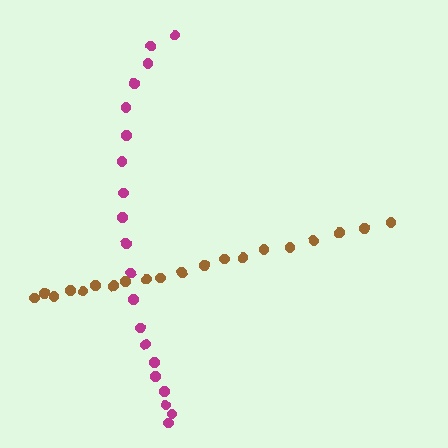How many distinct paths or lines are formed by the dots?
There are 2 distinct paths.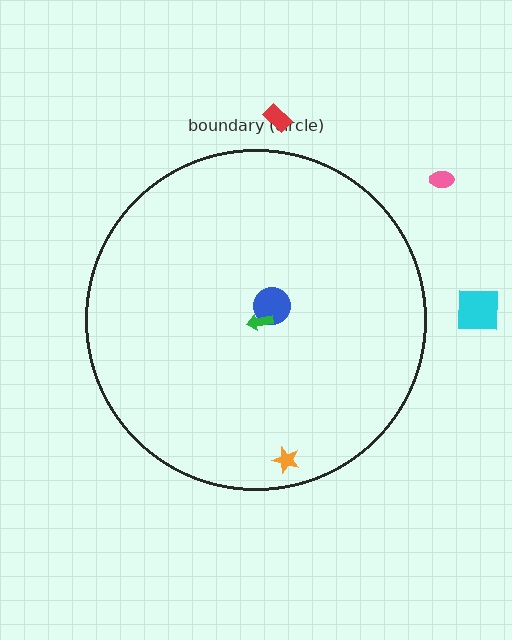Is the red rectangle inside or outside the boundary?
Outside.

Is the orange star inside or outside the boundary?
Inside.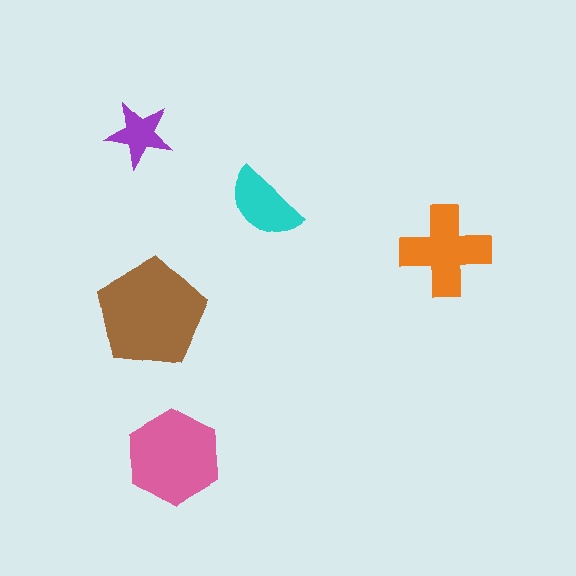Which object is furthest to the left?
The purple star is leftmost.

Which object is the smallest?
The purple star.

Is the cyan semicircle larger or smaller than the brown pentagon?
Smaller.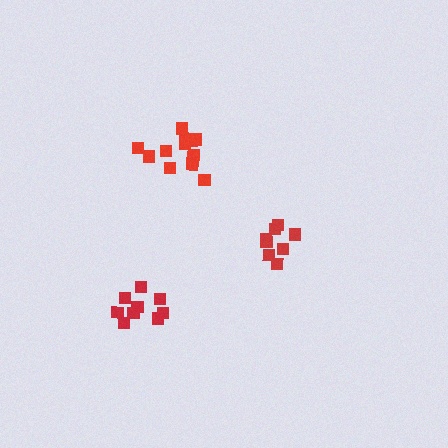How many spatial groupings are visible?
There are 3 spatial groupings.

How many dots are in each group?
Group 1: 14 dots, Group 2: 8 dots, Group 3: 9 dots (31 total).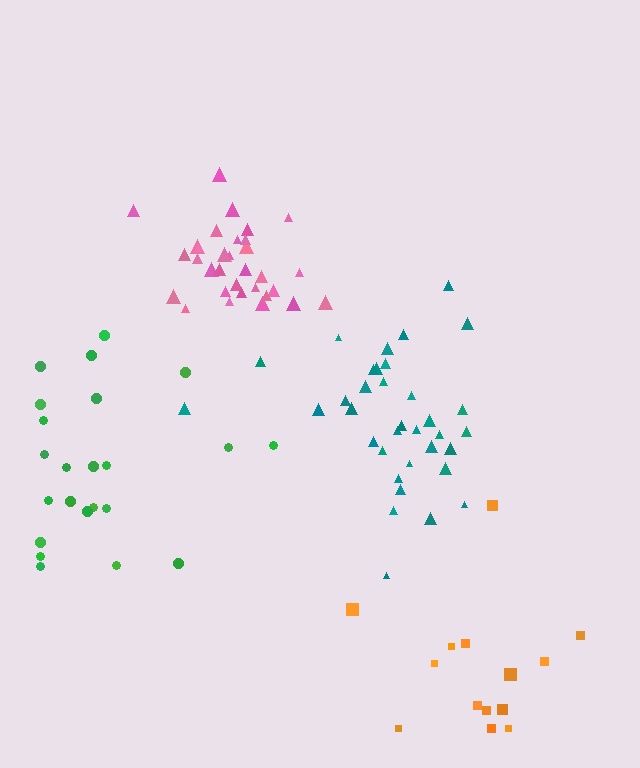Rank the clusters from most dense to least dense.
pink, teal, green, orange.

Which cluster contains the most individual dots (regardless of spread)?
Teal (35).